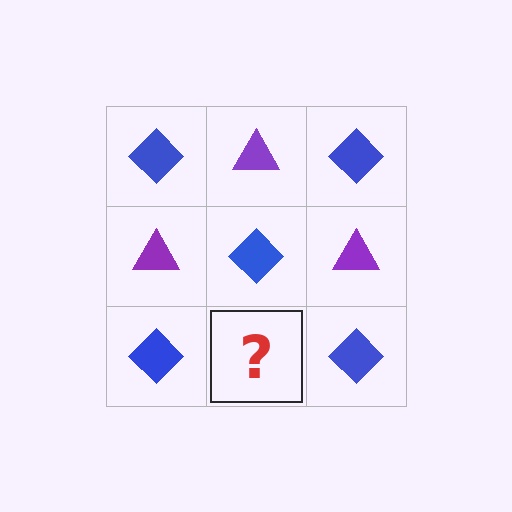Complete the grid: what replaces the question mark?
The question mark should be replaced with a purple triangle.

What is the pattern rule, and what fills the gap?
The rule is that it alternates blue diamond and purple triangle in a checkerboard pattern. The gap should be filled with a purple triangle.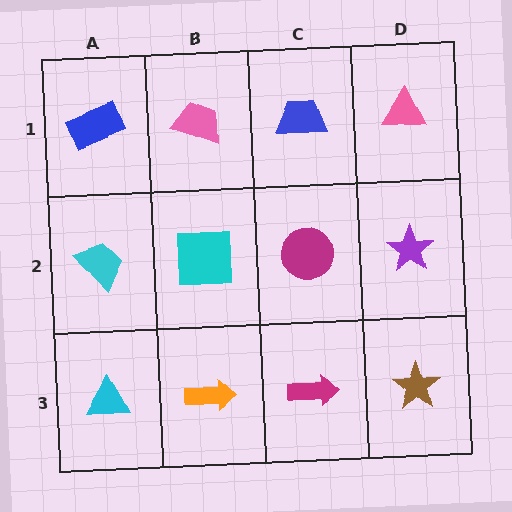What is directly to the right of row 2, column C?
A purple star.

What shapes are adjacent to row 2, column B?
A pink trapezoid (row 1, column B), an orange arrow (row 3, column B), a cyan trapezoid (row 2, column A), a magenta circle (row 2, column C).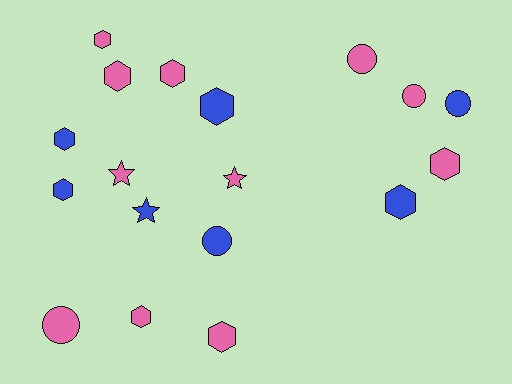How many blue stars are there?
There is 1 blue star.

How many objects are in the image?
There are 18 objects.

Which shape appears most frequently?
Hexagon, with 10 objects.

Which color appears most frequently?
Pink, with 11 objects.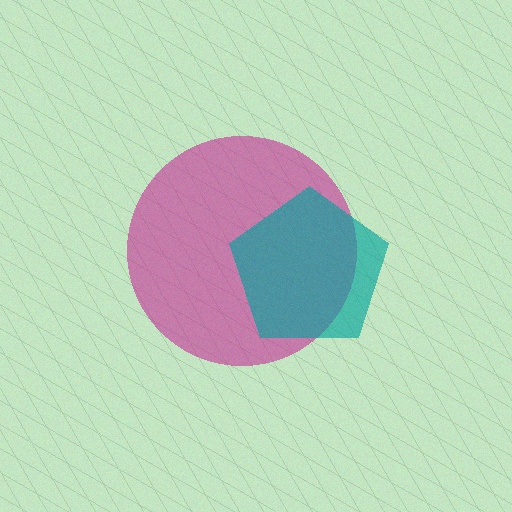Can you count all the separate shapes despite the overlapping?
Yes, there are 2 separate shapes.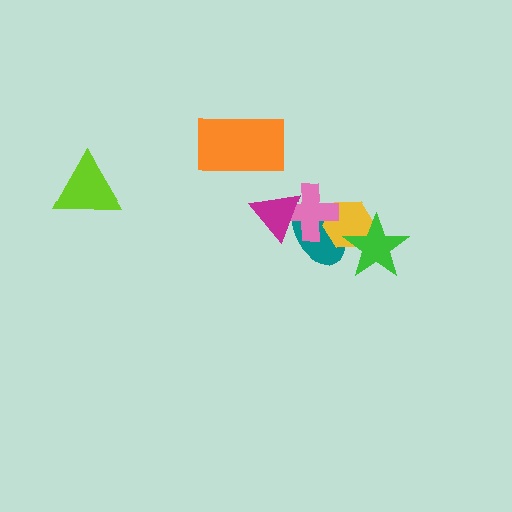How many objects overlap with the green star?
2 objects overlap with the green star.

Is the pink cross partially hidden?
Yes, it is partially covered by another shape.